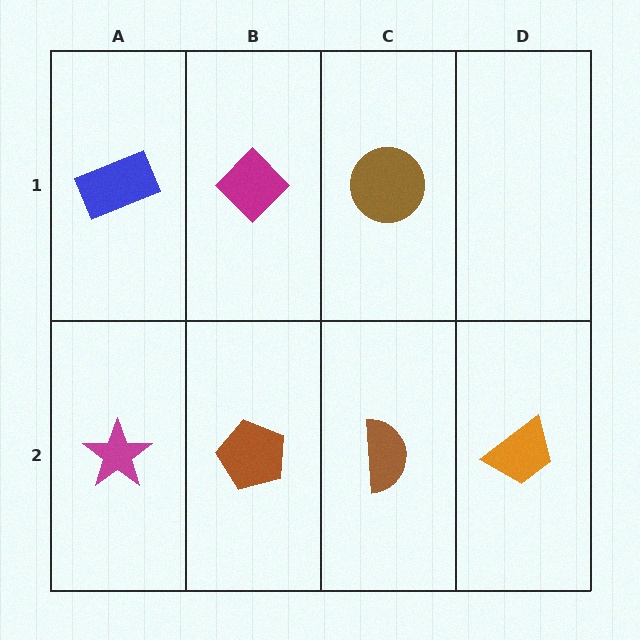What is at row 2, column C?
A brown semicircle.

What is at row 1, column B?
A magenta diamond.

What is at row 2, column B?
A brown pentagon.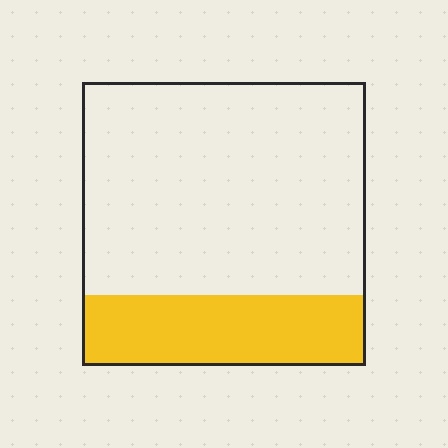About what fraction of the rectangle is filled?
About one quarter (1/4).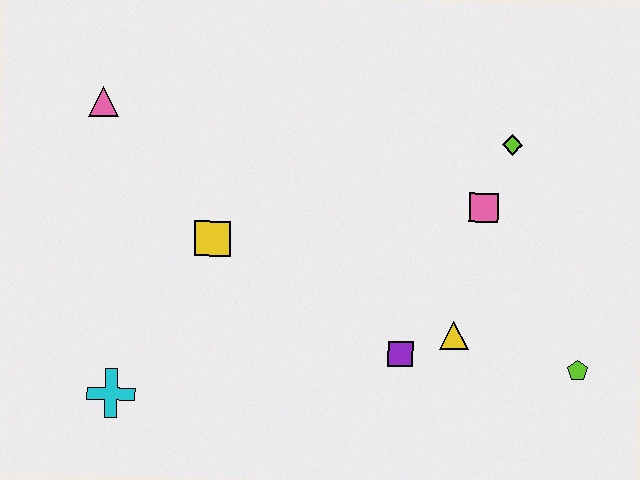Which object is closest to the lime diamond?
The pink square is closest to the lime diamond.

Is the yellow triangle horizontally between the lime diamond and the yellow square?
Yes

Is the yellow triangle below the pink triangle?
Yes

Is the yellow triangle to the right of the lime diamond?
No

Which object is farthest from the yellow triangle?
The pink triangle is farthest from the yellow triangle.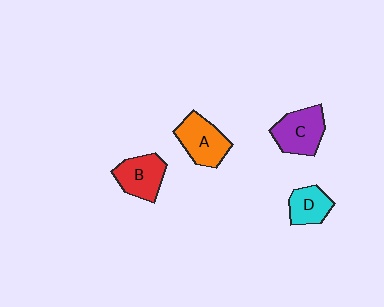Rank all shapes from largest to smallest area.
From largest to smallest: C (purple), A (orange), B (red), D (cyan).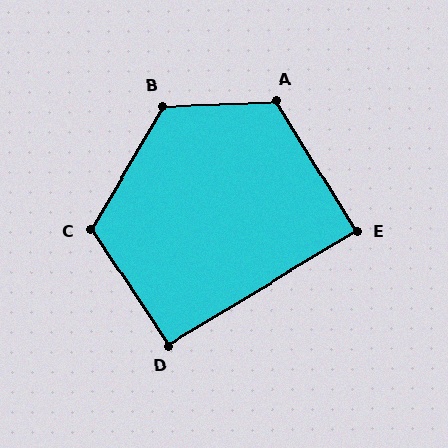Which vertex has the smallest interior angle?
E, at approximately 89 degrees.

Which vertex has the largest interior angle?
B, at approximately 122 degrees.